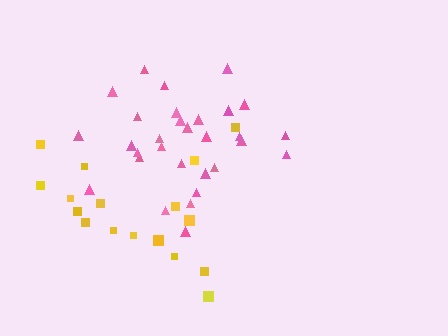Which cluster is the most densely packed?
Pink.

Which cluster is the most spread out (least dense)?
Yellow.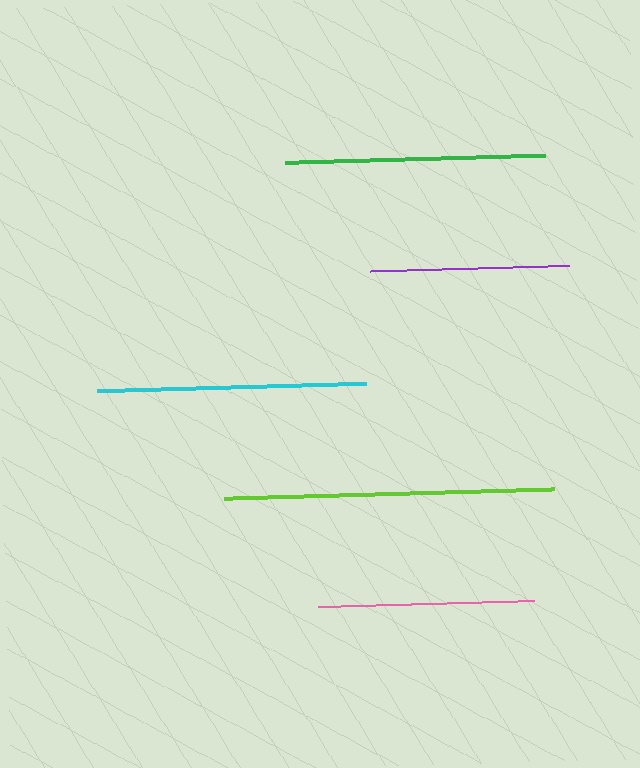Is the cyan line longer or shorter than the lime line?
The lime line is longer than the cyan line.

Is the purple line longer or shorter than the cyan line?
The cyan line is longer than the purple line.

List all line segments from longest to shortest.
From longest to shortest: lime, cyan, green, pink, purple.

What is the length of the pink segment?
The pink segment is approximately 216 pixels long.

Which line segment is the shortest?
The purple line is the shortest at approximately 199 pixels.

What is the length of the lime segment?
The lime segment is approximately 330 pixels long.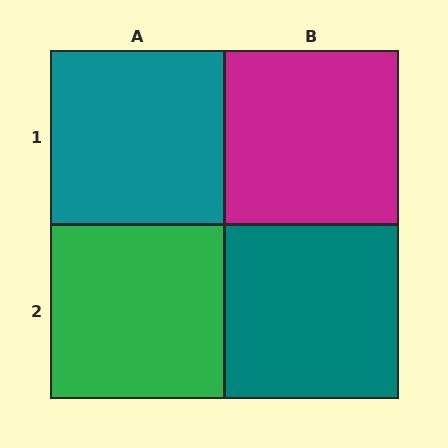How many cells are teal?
2 cells are teal.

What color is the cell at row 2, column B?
Teal.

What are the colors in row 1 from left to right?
Teal, magenta.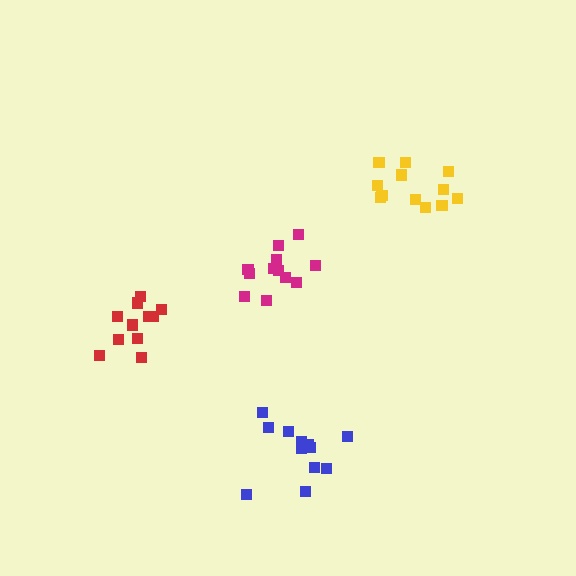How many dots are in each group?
Group 1: 12 dots, Group 2: 12 dots, Group 3: 11 dots, Group 4: 12 dots (47 total).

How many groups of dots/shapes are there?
There are 4 groups.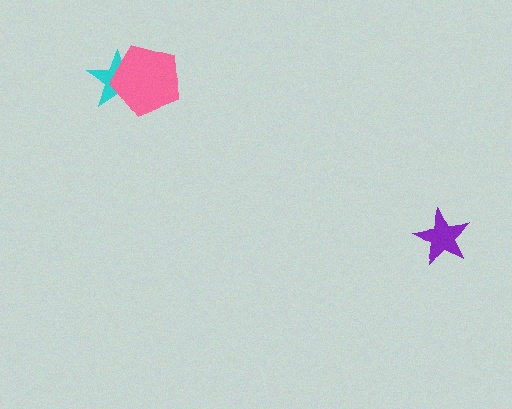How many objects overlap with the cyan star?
1 object overlaps with the cyan star.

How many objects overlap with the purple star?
0 objects overlap with the purple star.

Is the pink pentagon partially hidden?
No, no other shape covers it.